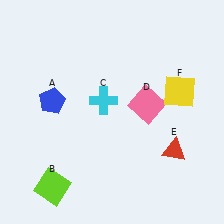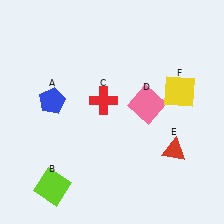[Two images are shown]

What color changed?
The cross (C) changed from cyan in Image 1 to red in Image 2.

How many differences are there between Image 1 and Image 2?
There is 1 difference between the two images.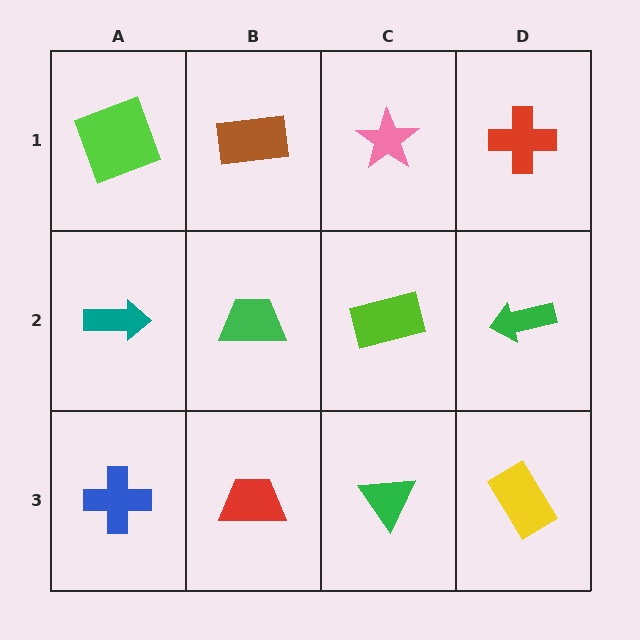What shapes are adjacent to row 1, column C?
A lime rectangle (row 2, column C), a brown rectangle (row 1, column B), a red cross (row 1, column D).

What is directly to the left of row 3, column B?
A blue cross.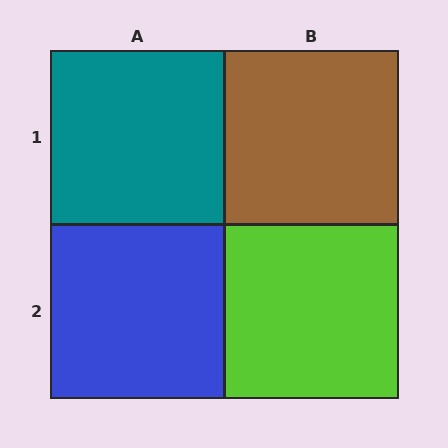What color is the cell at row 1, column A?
Teal.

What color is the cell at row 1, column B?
Brown.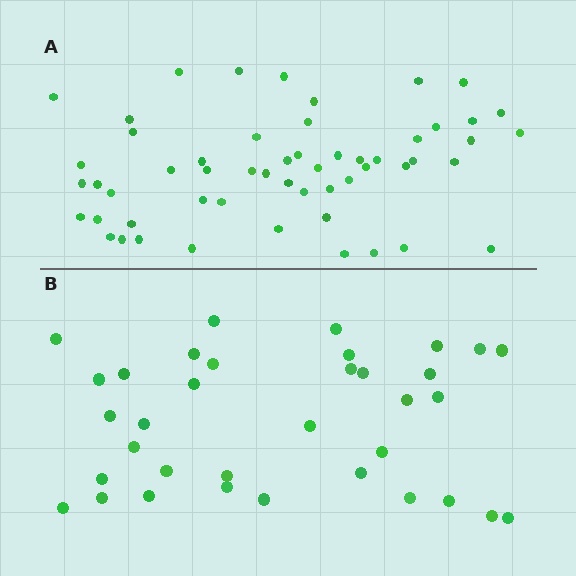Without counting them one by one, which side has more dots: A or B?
Region A (the top region) has more dots.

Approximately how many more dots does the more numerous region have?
Region A has approximately 20 more dots than region B.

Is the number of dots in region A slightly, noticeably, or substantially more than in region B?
Region A has substantially more. The ratio is roughly 1.6 to 1.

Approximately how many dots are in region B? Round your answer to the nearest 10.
About 40 dots. (The exact count is 35, which rounds to 40.)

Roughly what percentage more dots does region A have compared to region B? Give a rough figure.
About 55% more.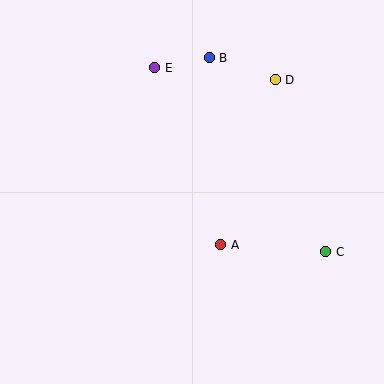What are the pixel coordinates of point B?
Point B is at (209, 58).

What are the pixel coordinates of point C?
Point C is at (326, 252).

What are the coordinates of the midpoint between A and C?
The midpoint between A and C is at (273, 248).